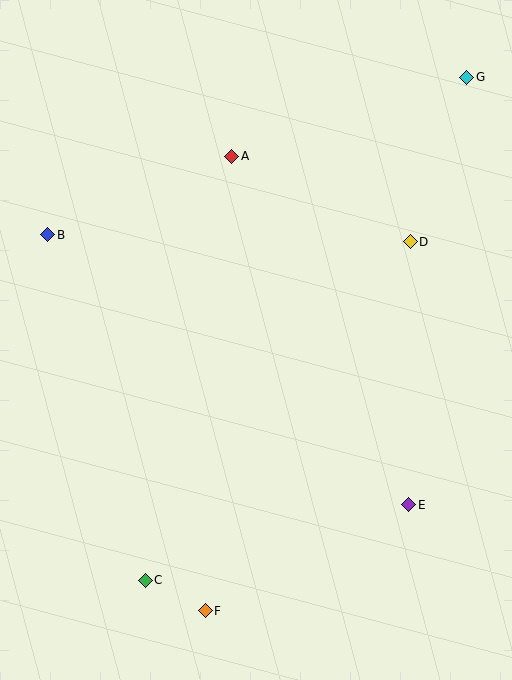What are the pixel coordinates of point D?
Point D is at (410, 242).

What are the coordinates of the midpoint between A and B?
The midpoint between A and B is at (140, 195).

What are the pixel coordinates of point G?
Point G is at (467, 77).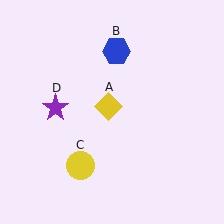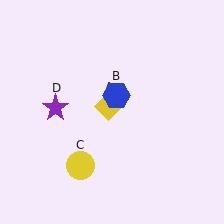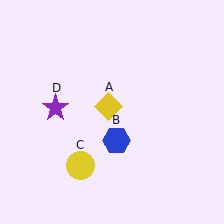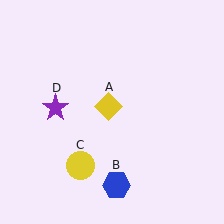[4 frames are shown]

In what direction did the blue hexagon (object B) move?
The blue hexagon (object B) moved down.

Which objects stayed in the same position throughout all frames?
Yellow diamond (object A) and yellow circle (object C) and purple star (object D) remained stationary.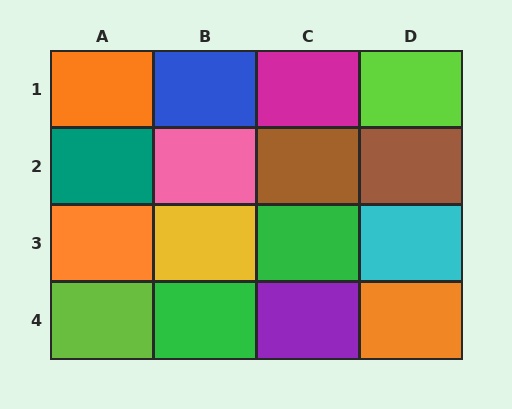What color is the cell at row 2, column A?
Teal.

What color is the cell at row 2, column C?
Brown.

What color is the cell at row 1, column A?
Orange.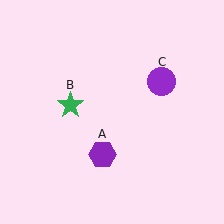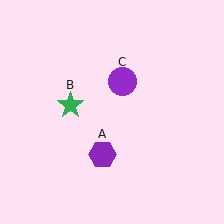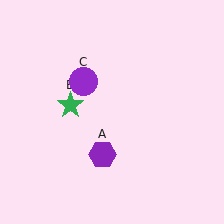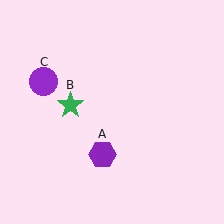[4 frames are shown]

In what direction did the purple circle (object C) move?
The purple circle (object C) moved left.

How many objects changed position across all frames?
1 object changed position: purple circle (object C).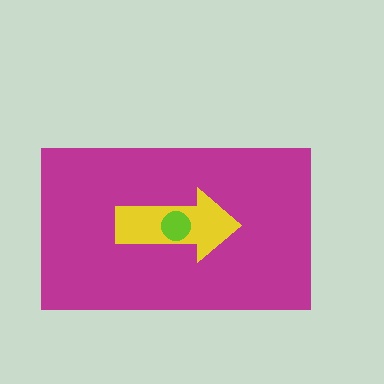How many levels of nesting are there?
3.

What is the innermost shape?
The lime circle.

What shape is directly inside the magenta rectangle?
The yellow arrow.